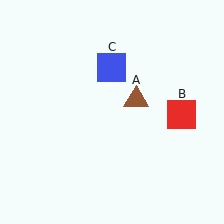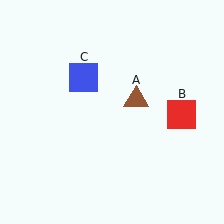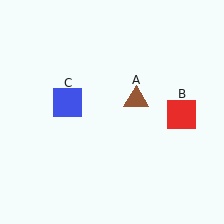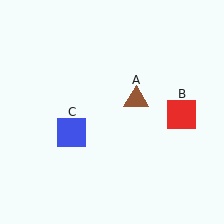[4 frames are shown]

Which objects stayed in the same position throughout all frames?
Brown triangle (object A) and red square (object B) remained stationary.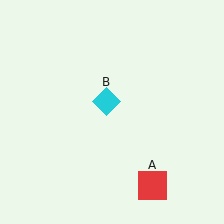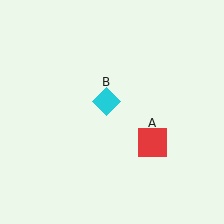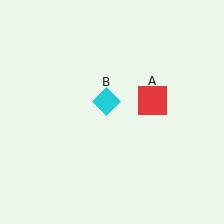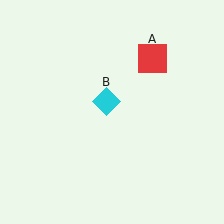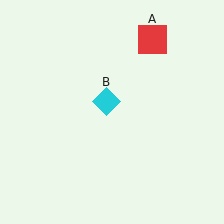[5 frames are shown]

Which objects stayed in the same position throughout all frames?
Cyan diamond (object B) remained stationary.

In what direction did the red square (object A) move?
The red square (object A) moved up.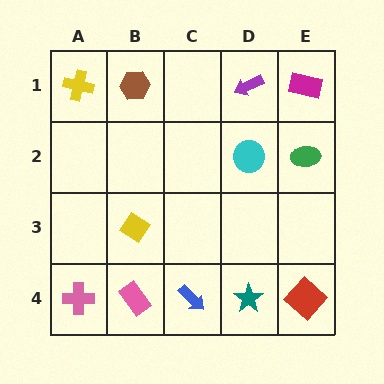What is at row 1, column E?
A magenta rectangle.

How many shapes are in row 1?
4 shapes.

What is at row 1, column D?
A purple arrow.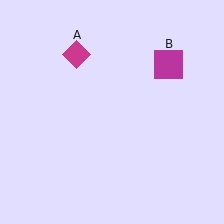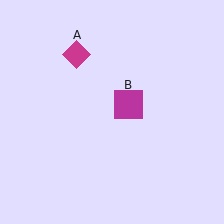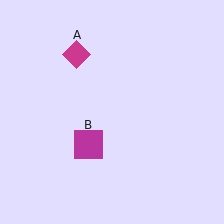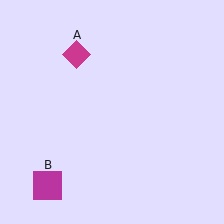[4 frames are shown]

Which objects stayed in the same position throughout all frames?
Magenta diamond (object A) remained stationary.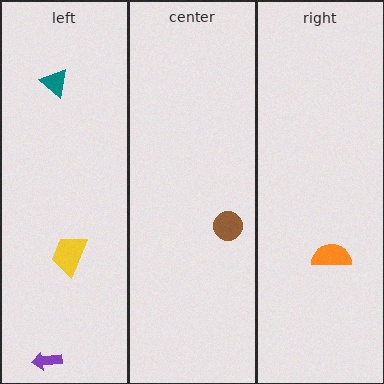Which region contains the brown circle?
The center region.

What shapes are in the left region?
The teal triangle, the purple arrow, the yellow trapezoid.